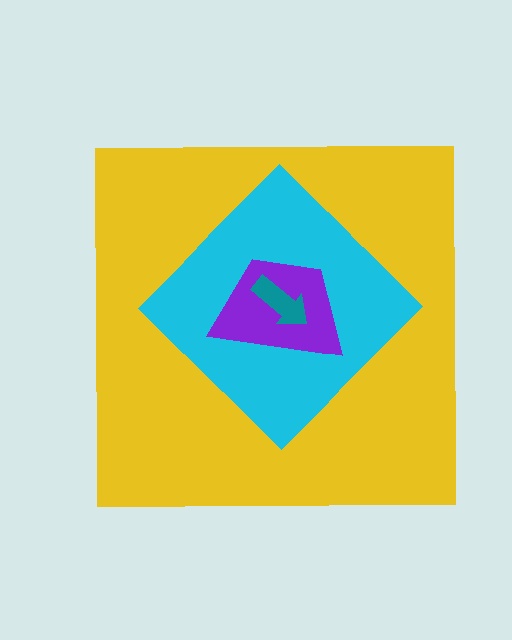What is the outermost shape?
The yellow square.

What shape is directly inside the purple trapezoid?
The teal arrow.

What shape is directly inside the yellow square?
The cyan diamond.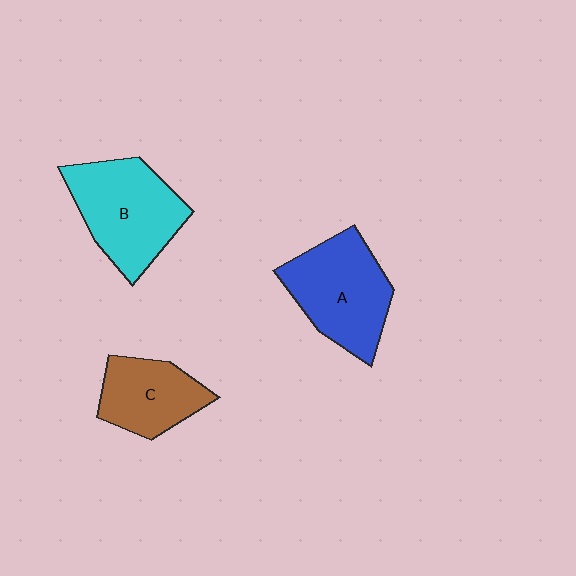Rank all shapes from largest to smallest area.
From largest to smallest: B (cyan), A (blue), C (brown).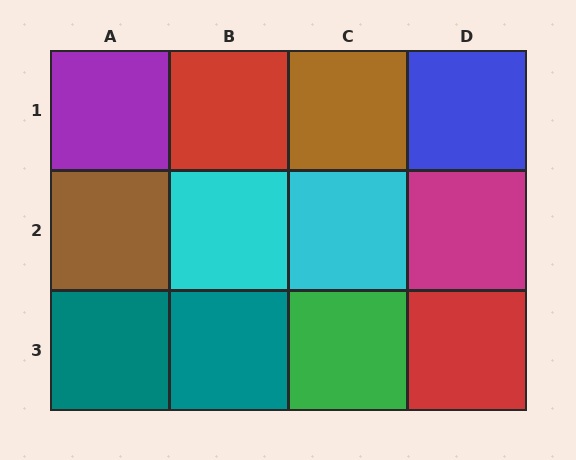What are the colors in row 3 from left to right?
Teal, teal, green, red.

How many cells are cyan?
2 cells are cyan.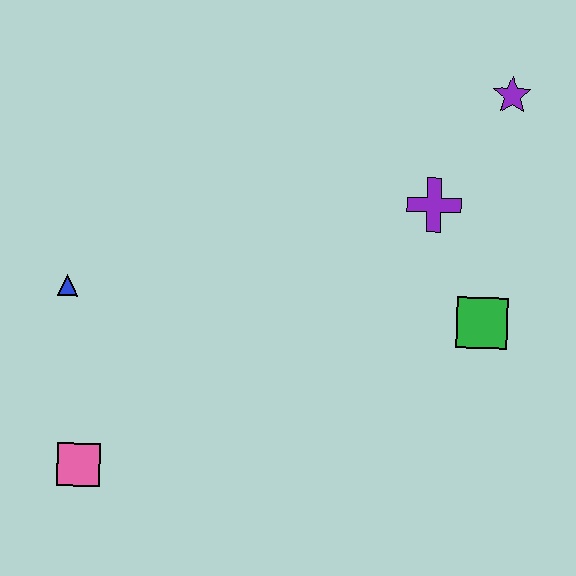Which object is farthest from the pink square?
The purple star is farthest from the pink square.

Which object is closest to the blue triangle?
The pink square is closest to the blue triangle.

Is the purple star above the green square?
Yes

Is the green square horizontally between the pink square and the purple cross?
No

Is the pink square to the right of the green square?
No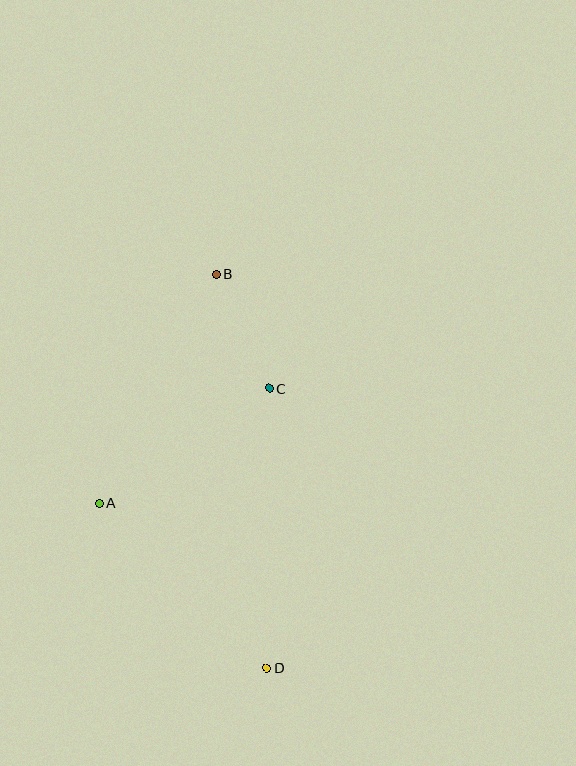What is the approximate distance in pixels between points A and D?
The distance between A and D is approximately 235 pixels.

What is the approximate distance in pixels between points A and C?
The distance between A and C is approximately 206 pixels.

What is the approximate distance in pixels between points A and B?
The distance between A and B is approximately 257 pixels.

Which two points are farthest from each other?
Points B and D are farthest from each other.